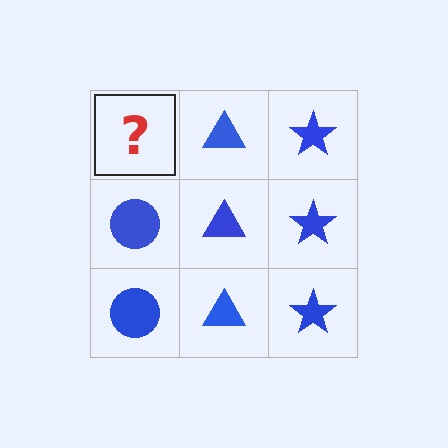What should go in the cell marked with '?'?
The missing cell should contain a blue circle.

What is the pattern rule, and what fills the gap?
The rule is that each column has a consistent shape. The gap should be filled with a blue circle.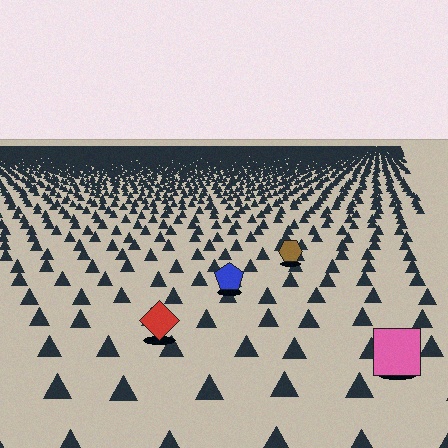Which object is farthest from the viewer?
The brown hexagon is farthest from the viewer. It appears smaller and the ground texture around it is denser.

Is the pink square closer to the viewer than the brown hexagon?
Yes. The pink square is closer — you can tell from the texture gradient: the ground texture is coarser near it.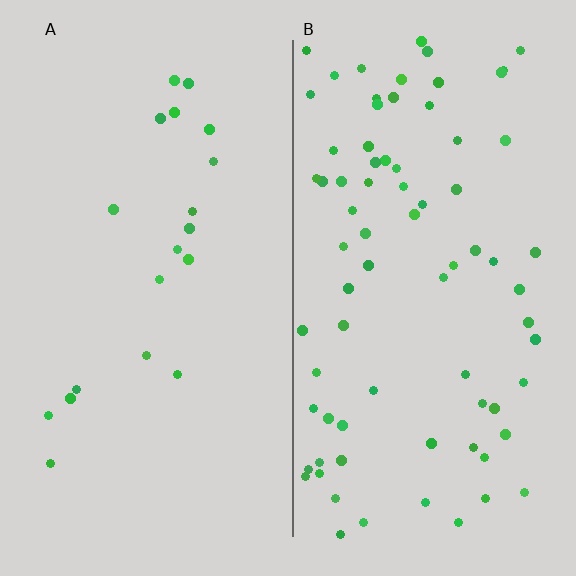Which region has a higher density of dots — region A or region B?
B (the right).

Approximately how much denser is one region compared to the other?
Approximately 4.0× — region B over region A.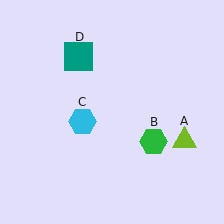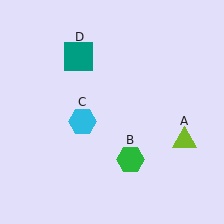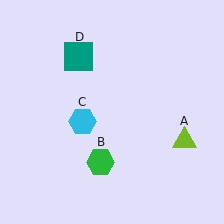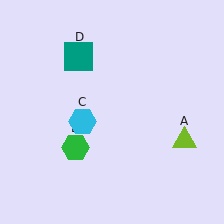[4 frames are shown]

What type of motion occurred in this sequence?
The green hexagon (object B) rotated clockwise around the center of the scene.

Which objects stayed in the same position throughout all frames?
Lime triangle (object A) and cyan hexagon (object C) and teal square (object D) remained stationary.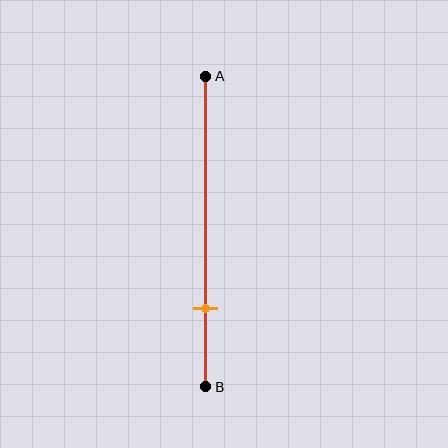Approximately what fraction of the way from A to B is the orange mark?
The orange mark is approximately 75% of the way from A to B.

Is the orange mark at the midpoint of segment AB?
No, the mark is at about 75% from A, not at the 50% midpoint.